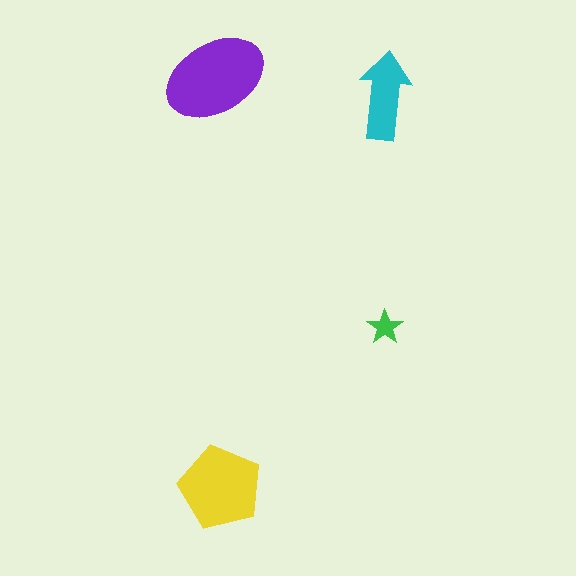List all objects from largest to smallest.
The purple ellipse, the yellow pentagon, the cyan arrow, the green star.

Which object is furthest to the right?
The green star is rightmost.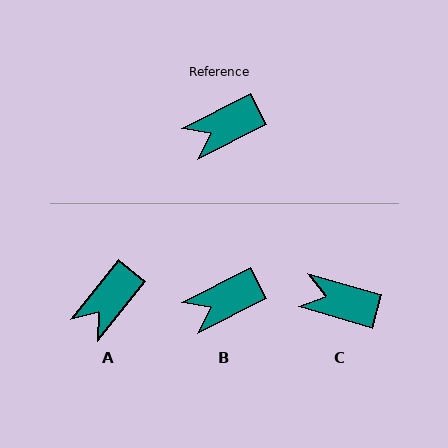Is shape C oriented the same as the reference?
No, it is off by about 43 degrees.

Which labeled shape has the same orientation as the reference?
B.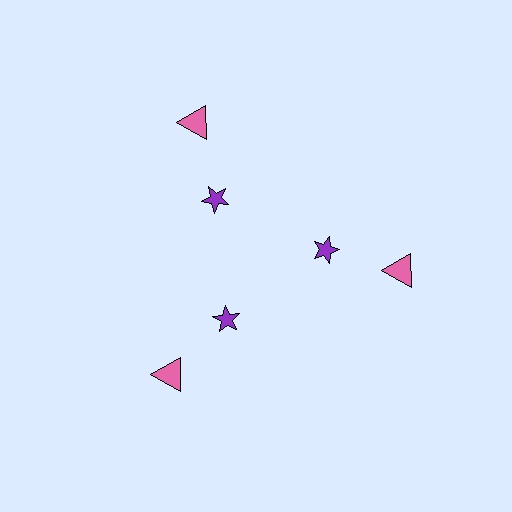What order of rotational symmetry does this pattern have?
This pattern has 3-fold rotational symmetry.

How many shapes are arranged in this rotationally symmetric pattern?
There are 6 shapes, arranged in 3 groups of 2.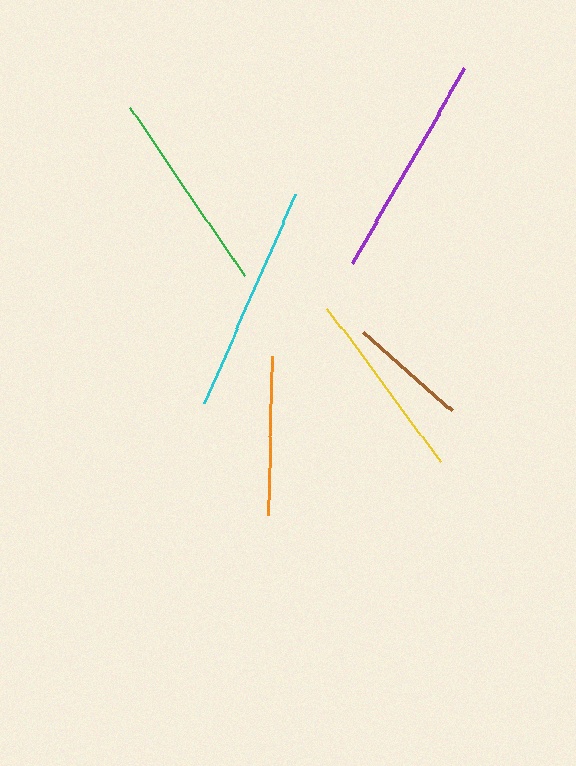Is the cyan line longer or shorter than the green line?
The cyan line is longer than the green line.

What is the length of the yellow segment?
The yellow segment is approximately 190 pixels long.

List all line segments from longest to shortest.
From longest to shortest: cyan, purple, green, yellow, orange, brown.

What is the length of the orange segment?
The orange segment is approximately 160 pixels long.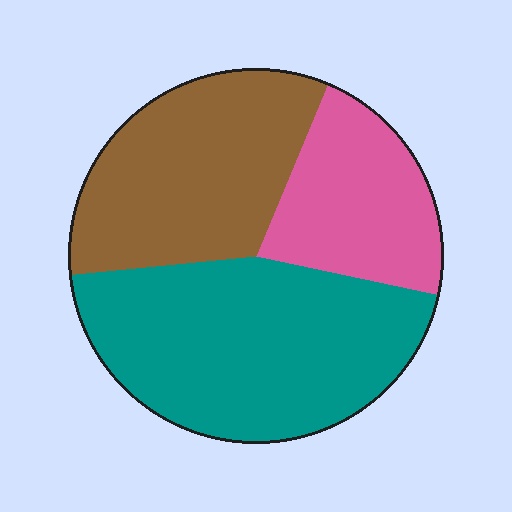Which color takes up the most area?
Teal, at roughly 45%.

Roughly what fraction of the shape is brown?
Brown covers roughly 35% of the shape.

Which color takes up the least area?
Pink, at roughly 20%.